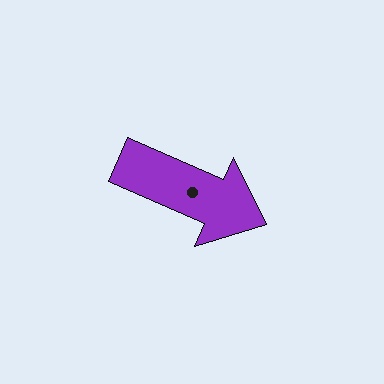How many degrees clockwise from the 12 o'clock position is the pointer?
Approximately 114 degrees.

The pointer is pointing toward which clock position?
Roughly 4 o'clock.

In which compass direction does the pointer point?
Southeast.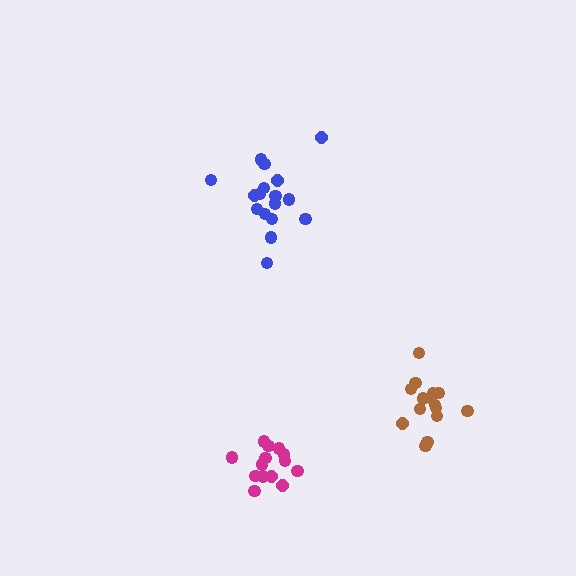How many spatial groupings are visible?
There are 3 spatial groupings.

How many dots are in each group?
Group 1: 17 dots, Group 2: 14 dots, Group 3: 15 dots (46 total).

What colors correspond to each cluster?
The clusters are colored: blue, magenta, brown.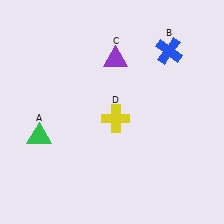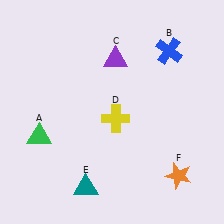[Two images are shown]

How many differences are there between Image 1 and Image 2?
There are 2 differences between the two images.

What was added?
A teal triangle (E), an orange star (F) were added in Image 2.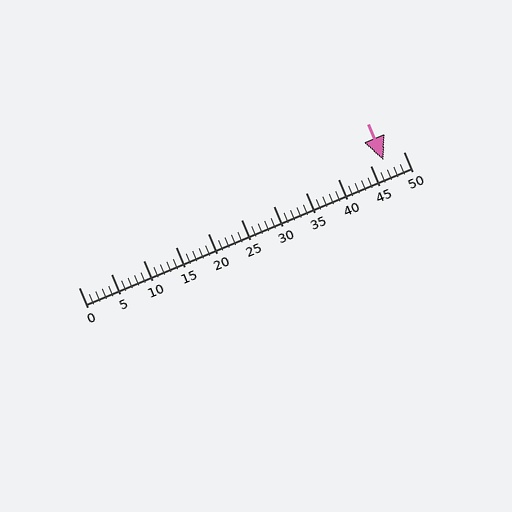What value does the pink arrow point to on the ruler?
The pink arrow points to approximately 47.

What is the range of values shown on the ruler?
The ruler shows values from 0 to 50.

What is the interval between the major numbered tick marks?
The major tick marks are spaced 5 units apart.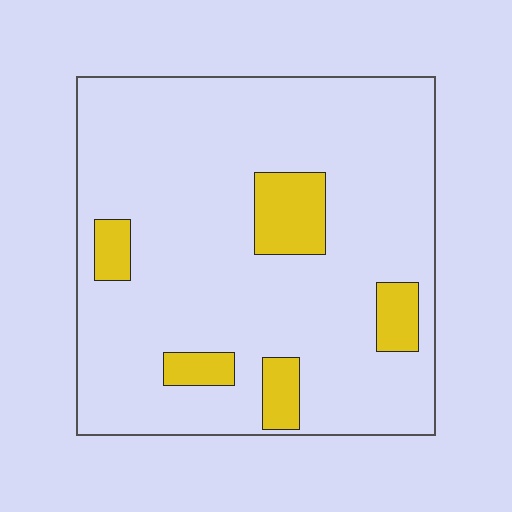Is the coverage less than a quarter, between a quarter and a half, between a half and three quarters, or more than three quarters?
Less than a quarter.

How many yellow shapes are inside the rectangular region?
5.